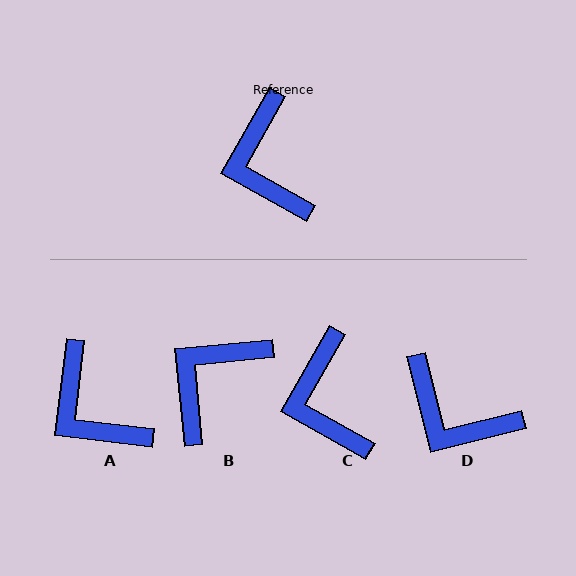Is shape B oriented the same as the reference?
No, it is off by about 55 degrees.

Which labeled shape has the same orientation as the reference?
C.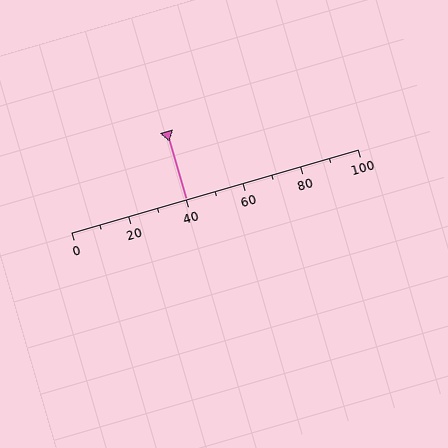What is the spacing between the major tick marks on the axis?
The major ticks are spaced 20 apart.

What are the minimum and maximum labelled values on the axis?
The axis runs from 0 to 100.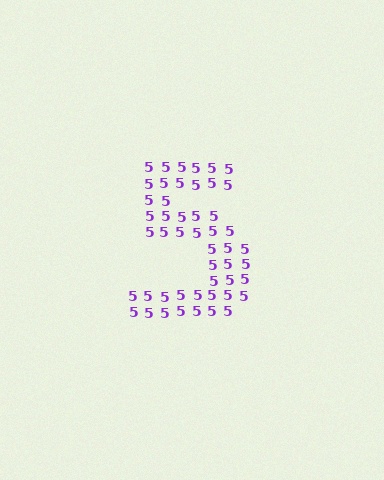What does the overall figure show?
The overall figure shows the digit 5.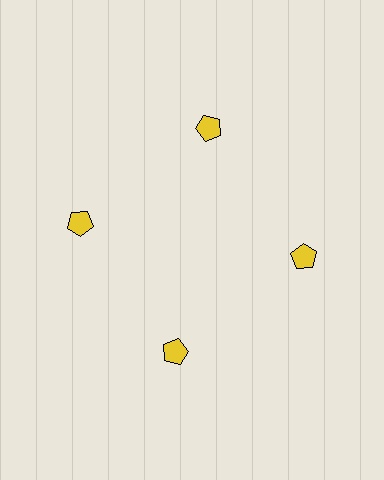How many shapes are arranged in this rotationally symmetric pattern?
There are 4 shapes, arranged in 4 groups of 1.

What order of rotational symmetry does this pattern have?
This pattern has 4-fold rotational symmetry.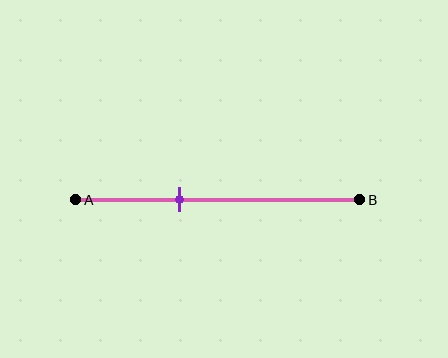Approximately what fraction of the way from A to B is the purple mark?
The purple mark is approximately 35% of the way from A to B.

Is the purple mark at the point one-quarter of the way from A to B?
No, the mark is at about 35% from A, not at the 25% one-quarter point.